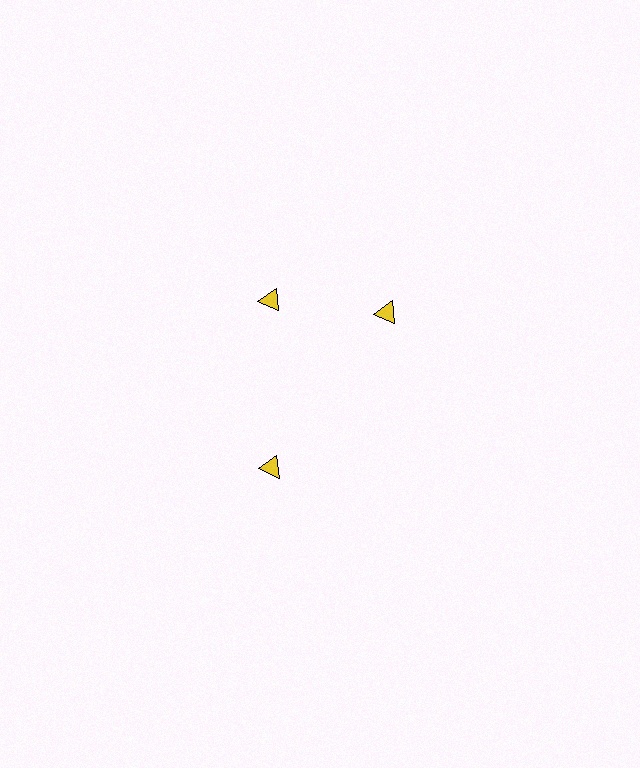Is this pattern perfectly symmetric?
No. The 3 yellow triangles are arranged in a ring, but one element near the 3 o'clock position is rotated out of alignment along the ring, breaking the 3-fold rotational symmetry.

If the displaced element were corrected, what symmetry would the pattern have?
It would have 3-fold rotational symmetry — the pattern would map onto itself every 120 degrees.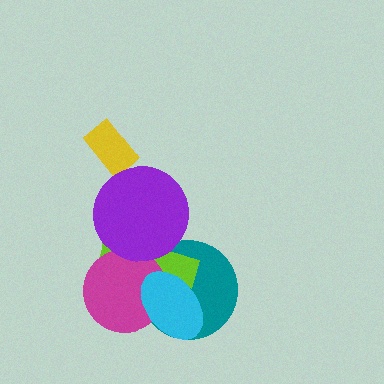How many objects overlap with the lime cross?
4 objects overlap with the lime cross.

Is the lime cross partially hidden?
Yes, it is partially covered by another shape.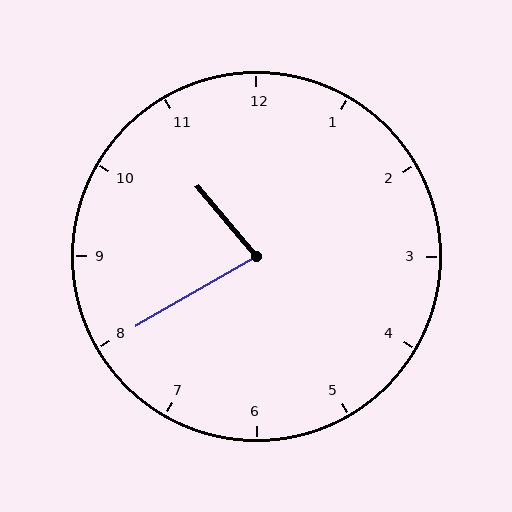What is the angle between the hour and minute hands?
Approximately 80 degrees.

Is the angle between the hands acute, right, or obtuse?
It is acute.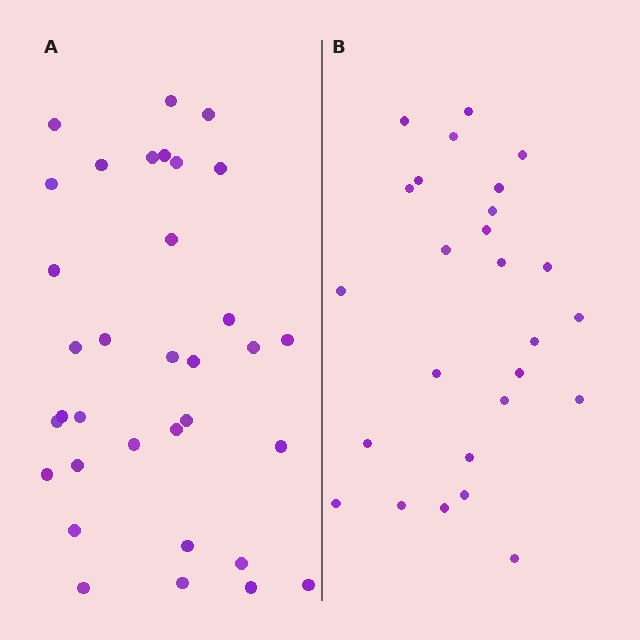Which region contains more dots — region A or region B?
Region A (the left region) has more dots.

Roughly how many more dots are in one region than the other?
Region A has roughly 8 or so more dots than region B.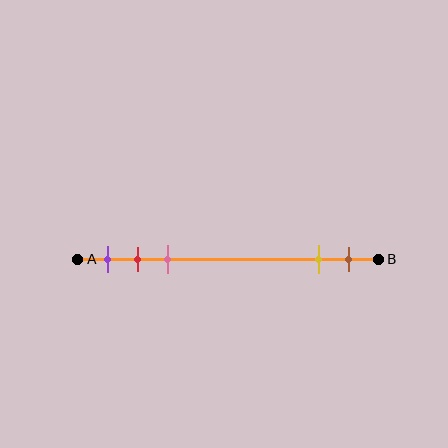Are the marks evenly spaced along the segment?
No, the marks are not evenly spaced.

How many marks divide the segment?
There are 5 marks dividing the segment.